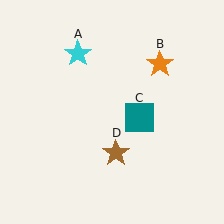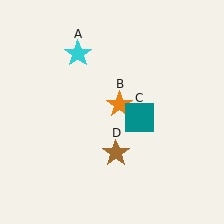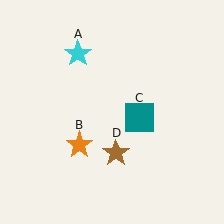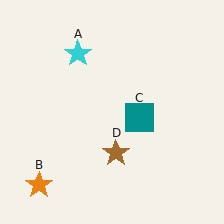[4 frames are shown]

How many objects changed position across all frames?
1 object changed position: orange star (object B).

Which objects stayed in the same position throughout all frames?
Cyan star (object A) and teal square (object C) and brown star (object D) remained stationary.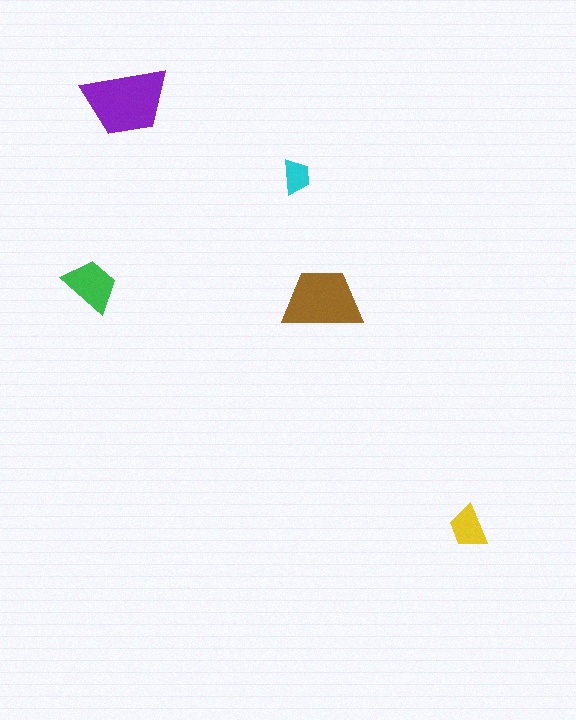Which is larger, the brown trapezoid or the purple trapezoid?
The purple one.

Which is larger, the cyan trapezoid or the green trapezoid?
The green one.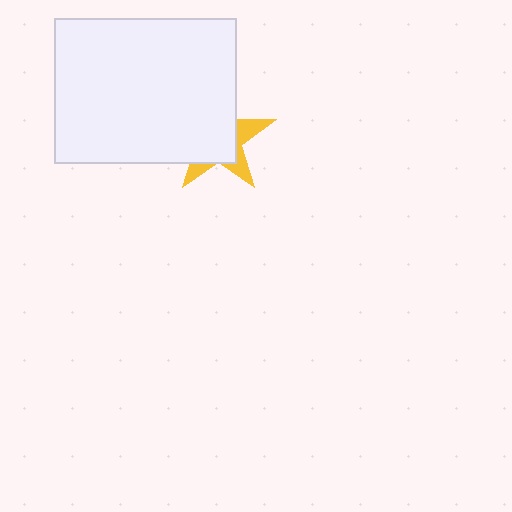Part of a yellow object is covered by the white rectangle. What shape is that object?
It is a star.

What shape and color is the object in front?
The object in front is a white rectangle.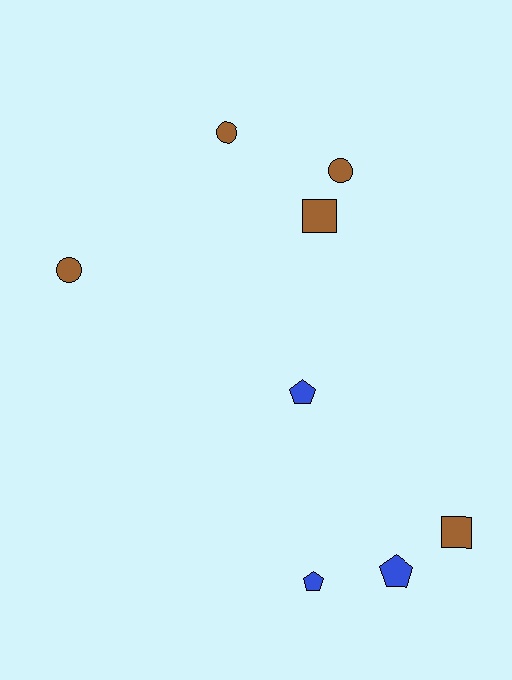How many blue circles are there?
There are no blue circles.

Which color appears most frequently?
Brown, with 5 objects.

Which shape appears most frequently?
Pentagon, with 3 objects.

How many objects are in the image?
There are 8 objects.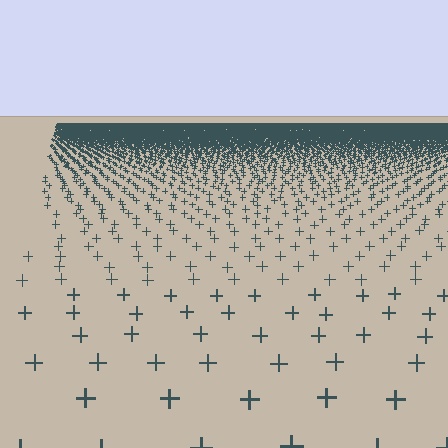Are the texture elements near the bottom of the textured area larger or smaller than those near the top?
Larger. Near the bottom, elements are closer to the viewer and appear at a bigger on-screen size.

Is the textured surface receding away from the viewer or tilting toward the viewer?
The surface is receding away from the viewer. Texture elements get smaller and denser toward the top.